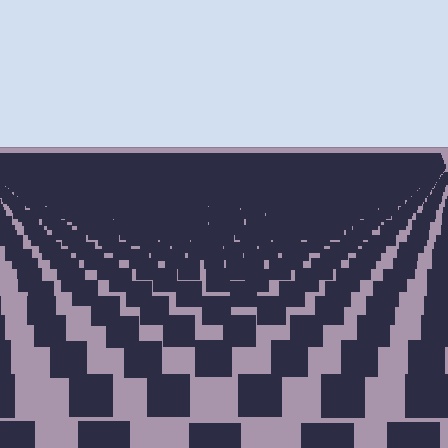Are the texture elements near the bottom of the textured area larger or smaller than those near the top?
Larger. Near the bottom, elements are closer to the viewer and appear at a bigger on-screen size.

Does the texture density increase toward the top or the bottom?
Density increases toward the top.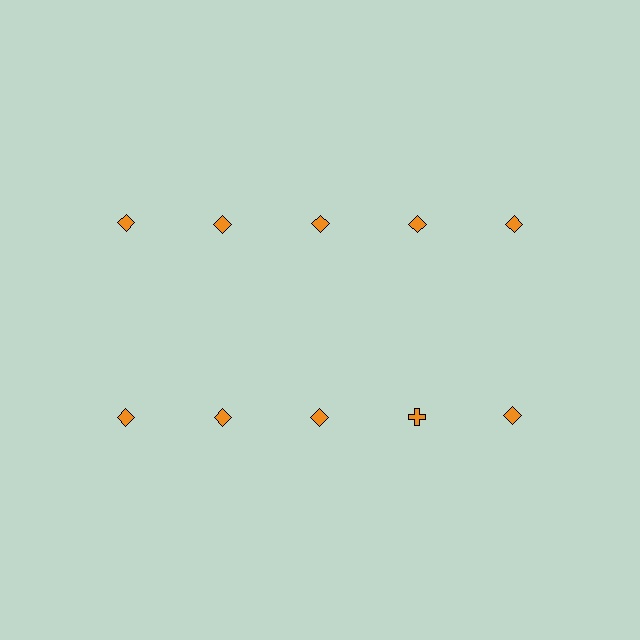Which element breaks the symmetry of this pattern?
The orange cross in the second row, second from right column breaks the symmetry. All other shapes are orange diamonds.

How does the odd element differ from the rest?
It has a different shape: cross instead of diamond.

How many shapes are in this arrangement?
There are 10 shapes arranged in a grid pattern.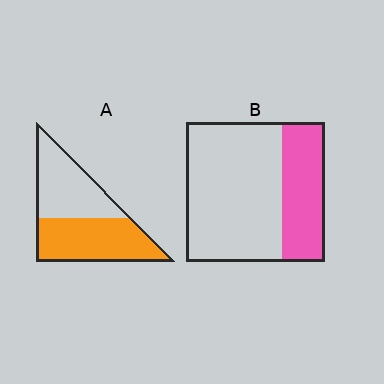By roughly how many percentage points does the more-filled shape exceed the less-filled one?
By roughly 20 percentage points (A over B).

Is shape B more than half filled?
No.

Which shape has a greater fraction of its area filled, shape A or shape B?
Shape A.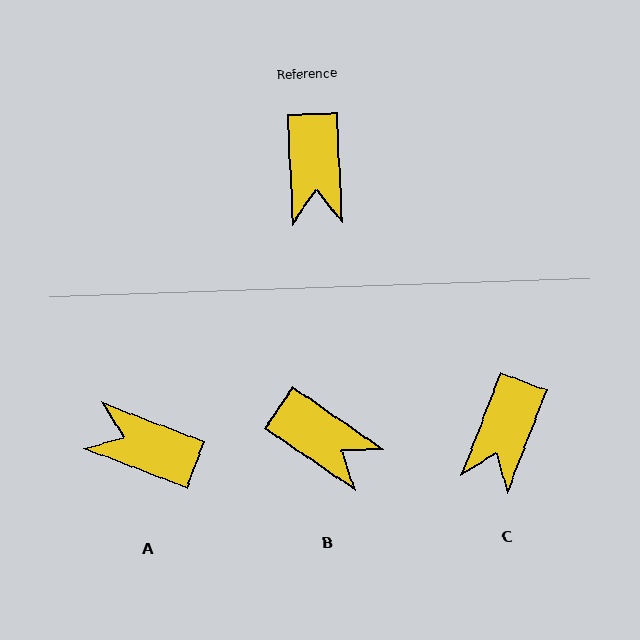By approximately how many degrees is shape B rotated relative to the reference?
Approximately 53 degrees counter-clockwise.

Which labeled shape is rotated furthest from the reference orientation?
A, about 114 degrees away.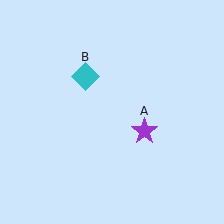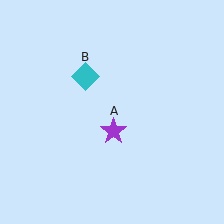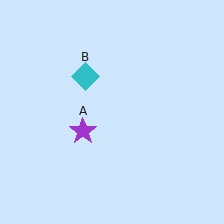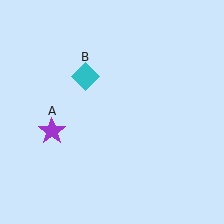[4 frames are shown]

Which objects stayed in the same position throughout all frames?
Cyan diamond (object B) remained stationary.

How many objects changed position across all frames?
1 object changed position: purple star (object A).